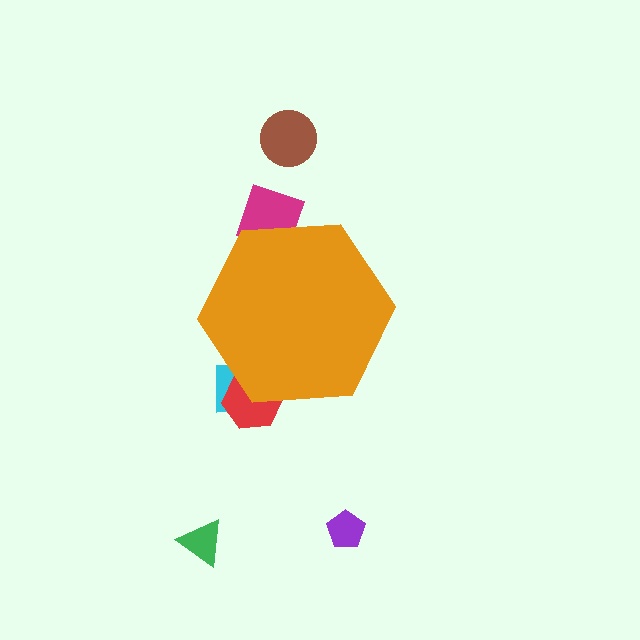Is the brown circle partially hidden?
No, the brown circle is fully visible.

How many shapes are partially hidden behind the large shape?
3 shapes are partially hidden.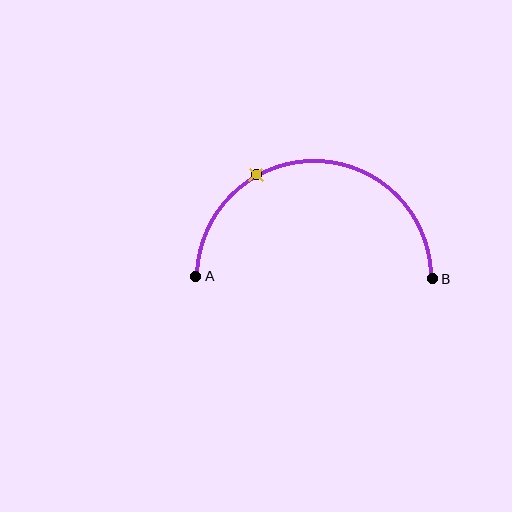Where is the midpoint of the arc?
The arc midpoint is the point on the curve farthest from the straight line joining A and B. It sits above that line.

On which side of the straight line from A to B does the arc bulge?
The arc bulges above the straight line connecting A and B.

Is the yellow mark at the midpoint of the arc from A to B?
No. The yellow mark lies on the arc but is closer to endpoint A. The arc midpoint would be at the point on the curve equidistant along the arc from both A and B.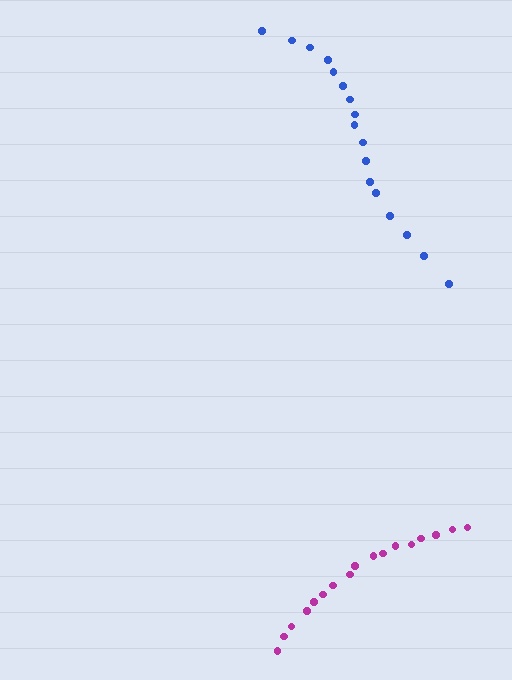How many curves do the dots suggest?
There are 2 distinct paths.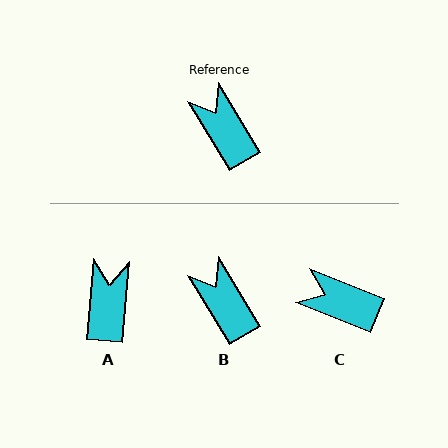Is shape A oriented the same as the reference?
No, it is off by about 36 degrees.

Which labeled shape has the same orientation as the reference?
B.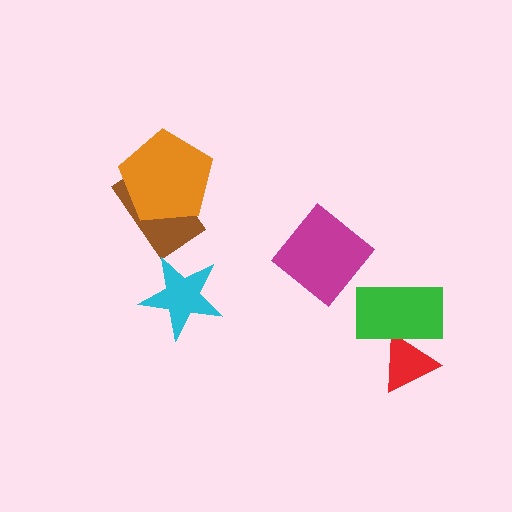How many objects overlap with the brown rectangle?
1 object overlaps with the brown rectangle.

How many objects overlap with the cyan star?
0 objects overlap with the cyan star.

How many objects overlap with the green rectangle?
1 object overlaps with the green rectangle.